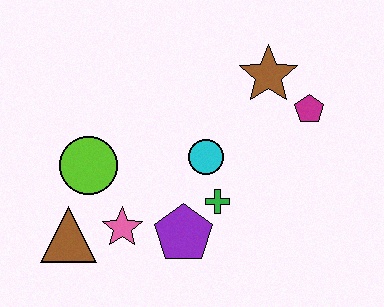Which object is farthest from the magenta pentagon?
The brown triangle is farthest from the magenta pentagon.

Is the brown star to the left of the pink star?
No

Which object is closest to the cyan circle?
The green cross is closest to the cyan circle.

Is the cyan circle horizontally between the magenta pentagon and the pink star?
Yes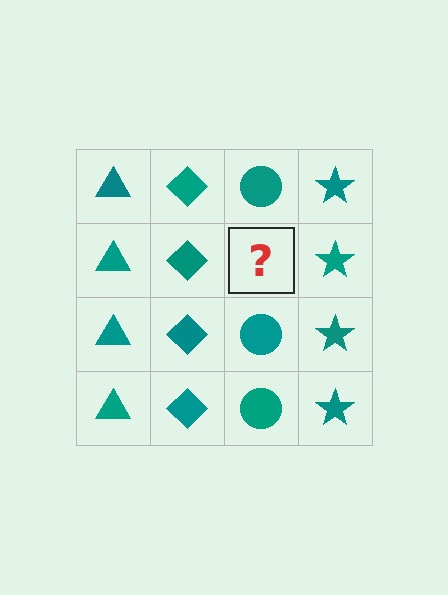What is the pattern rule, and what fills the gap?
The rule is that each column has a consistent shape. The gap should be filled with a teal circle.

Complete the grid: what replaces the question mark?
The question mark should be replaced with a teal circle.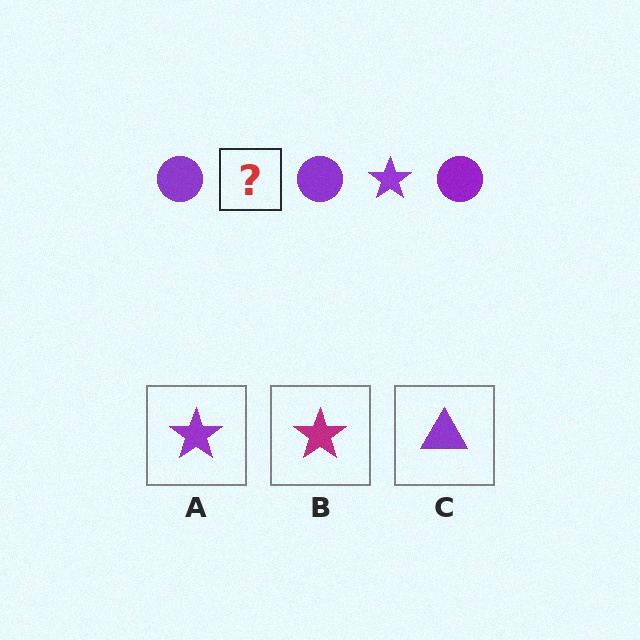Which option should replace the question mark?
Option A.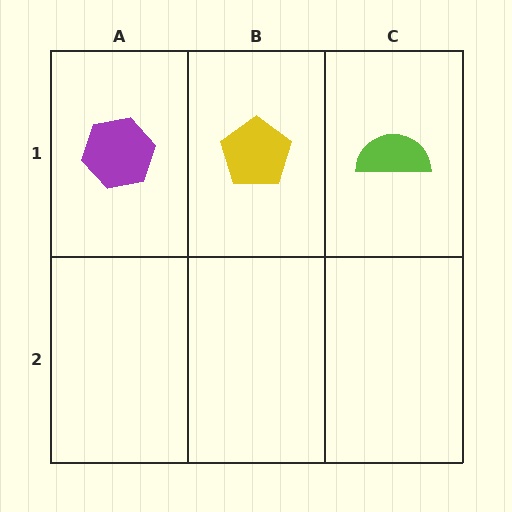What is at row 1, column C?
A lime semicircle.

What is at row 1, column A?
A purple hexagon.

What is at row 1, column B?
A yellow pentagon.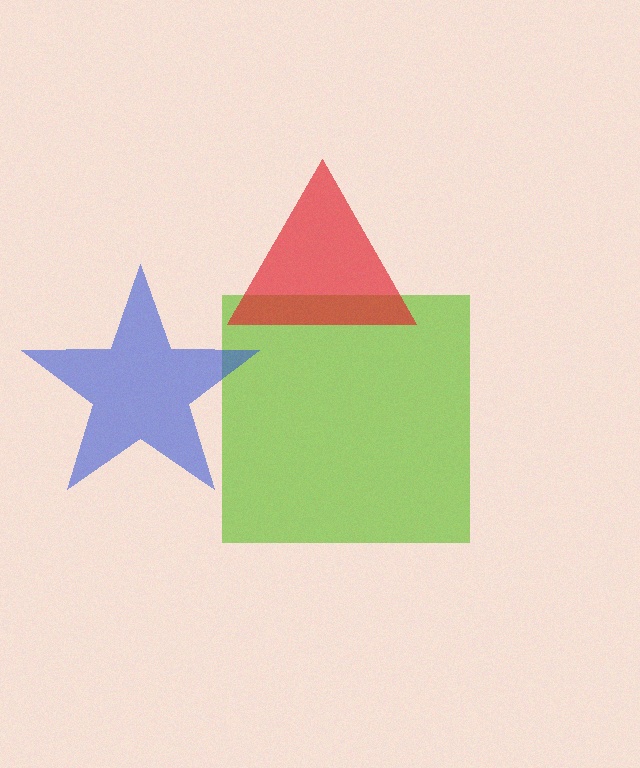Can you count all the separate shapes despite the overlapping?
Yes, there are 3 separate shapes.